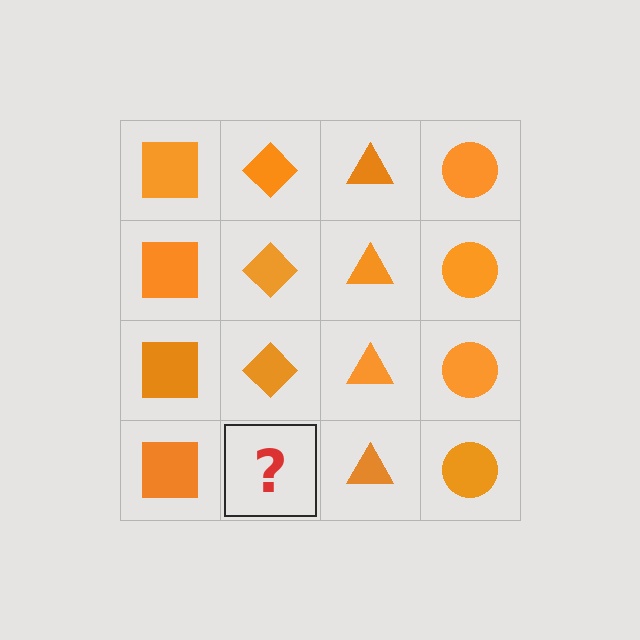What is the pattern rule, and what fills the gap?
The rule is that each column has a consistent shape. The gap should be filled with an orange diamond.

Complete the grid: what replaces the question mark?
The question mark should be replaced with an orange diamond.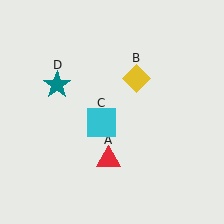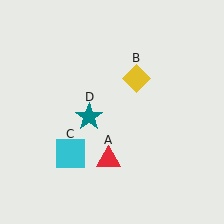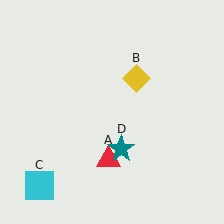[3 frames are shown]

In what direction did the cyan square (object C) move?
The cyan square (object C) moved down and to the left.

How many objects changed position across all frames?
2 objects changed position: cyan square (object C), teal star (object D).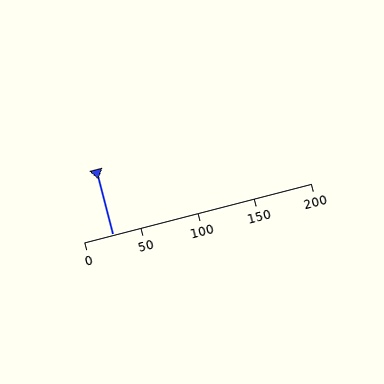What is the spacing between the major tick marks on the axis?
The major ticks are spaced 50 apart.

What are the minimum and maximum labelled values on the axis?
The axis runs from 0 to 200.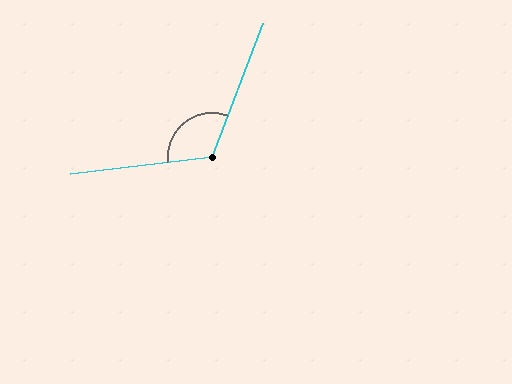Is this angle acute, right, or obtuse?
It is obtuse.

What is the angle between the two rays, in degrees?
Approximately 118 degrees.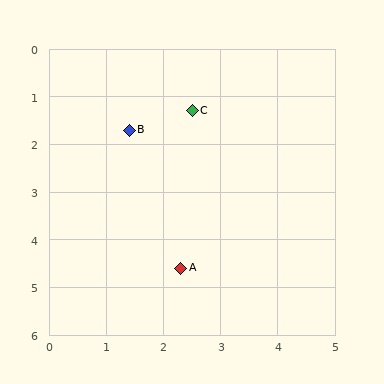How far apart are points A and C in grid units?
Points A and C are about 3.3 grid units apart.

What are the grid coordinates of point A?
Point A is at approximately (2.3, 4.6).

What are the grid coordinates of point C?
Point C is at approximately (2.5, 1.3).